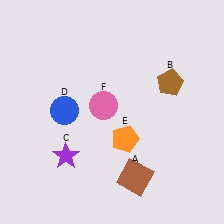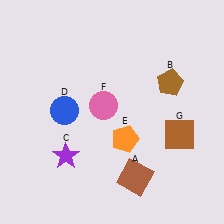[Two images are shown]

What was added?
A brown square (G) was added in Image 2.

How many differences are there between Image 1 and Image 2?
There is 1 difference between the two images.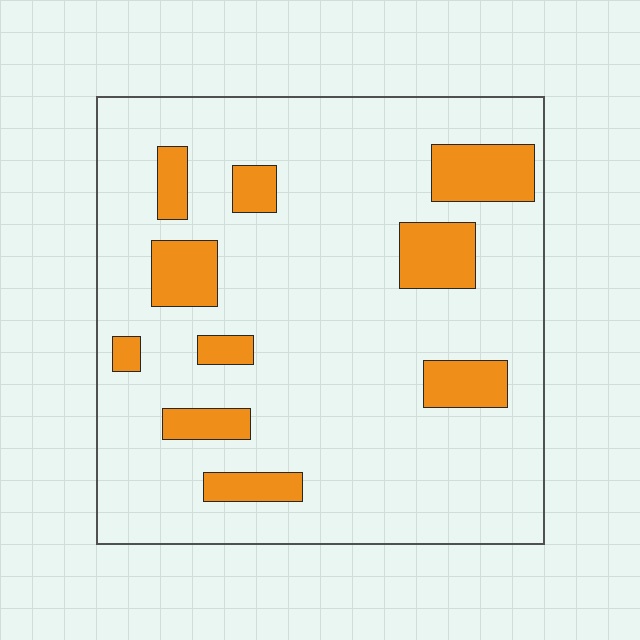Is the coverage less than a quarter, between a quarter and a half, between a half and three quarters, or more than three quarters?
Less than a quarter.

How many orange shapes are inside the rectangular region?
10.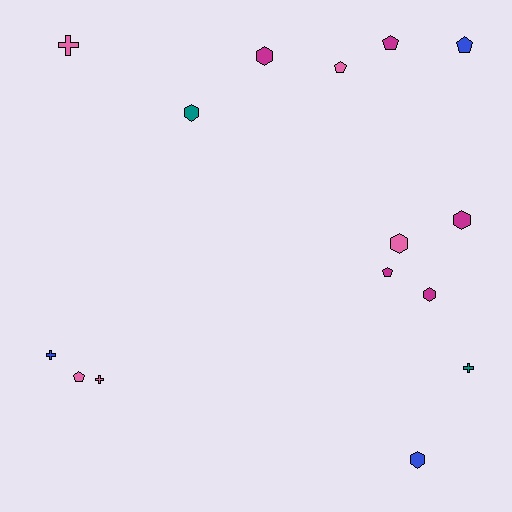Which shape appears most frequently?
Hexagon, with 6 objects.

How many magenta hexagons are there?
There are 3 magenta hexagons.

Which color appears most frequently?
Pink, with 5 objects.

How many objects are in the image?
There are 15 objects.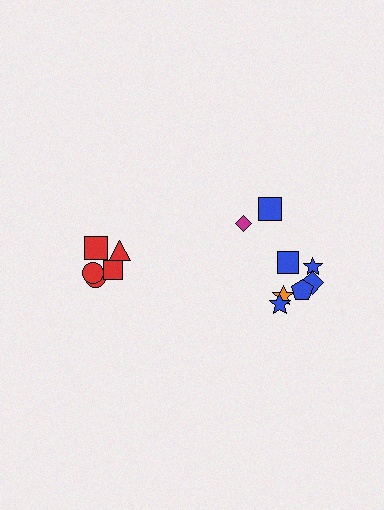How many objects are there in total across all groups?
There are 13 objects.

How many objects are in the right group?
There are 8 objects.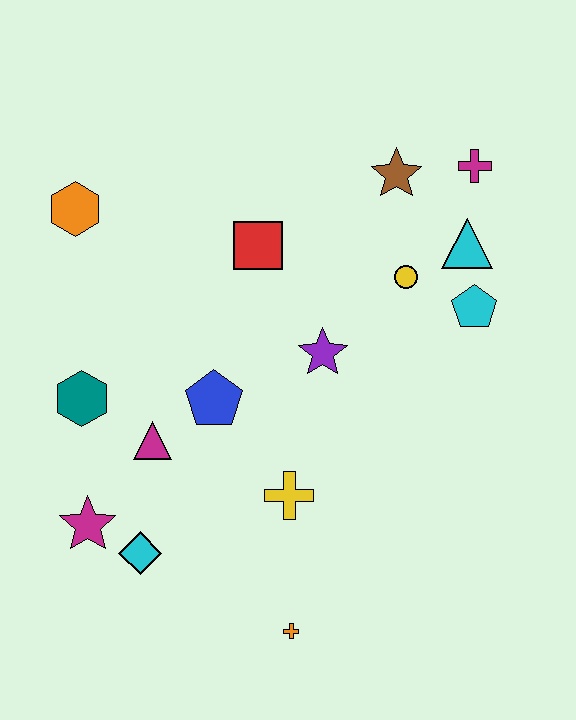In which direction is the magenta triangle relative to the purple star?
The magenta triangle is to the left of the purple star.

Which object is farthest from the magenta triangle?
The magenta cross is farthest from the magenta triangle.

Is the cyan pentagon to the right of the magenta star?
Yes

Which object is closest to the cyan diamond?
The magenta star is closest to the cyan diamond.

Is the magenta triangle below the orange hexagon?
Yes